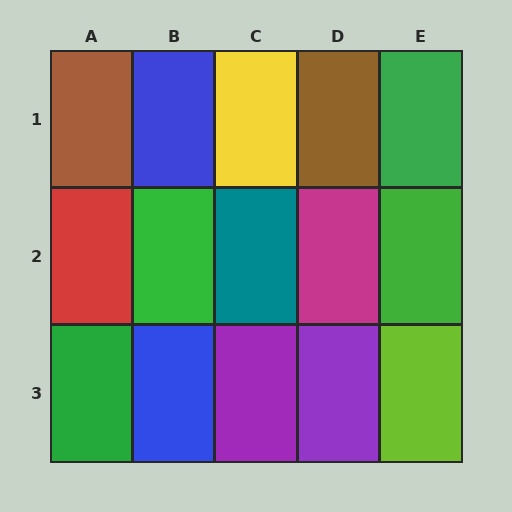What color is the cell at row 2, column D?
Magenta.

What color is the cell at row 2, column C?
Teal.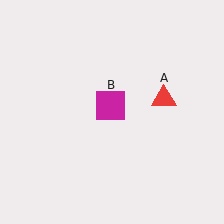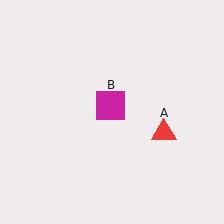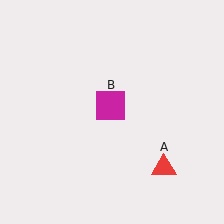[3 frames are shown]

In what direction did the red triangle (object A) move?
The red triangle (object A) moved down.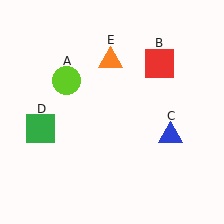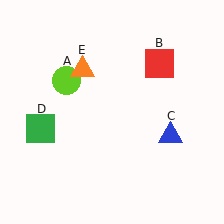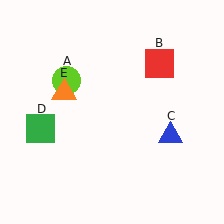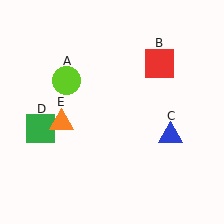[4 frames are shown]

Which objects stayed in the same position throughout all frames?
Lime circle (object A) and red square (object B) and blue triangle (object C) and green square (object D) remained stationary.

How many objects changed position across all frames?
1 object changed position: orange triangle (object E).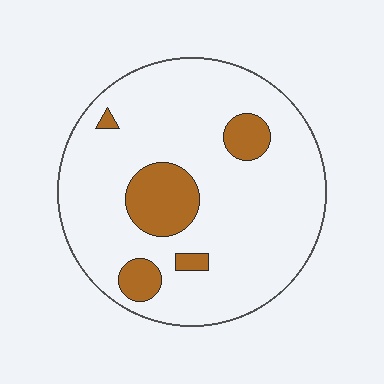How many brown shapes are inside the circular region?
5.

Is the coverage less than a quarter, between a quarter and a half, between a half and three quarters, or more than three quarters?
Less than a quarter.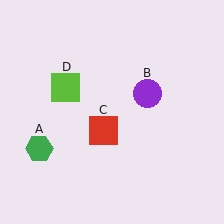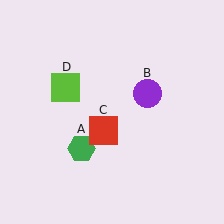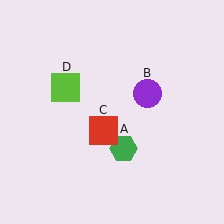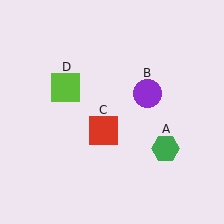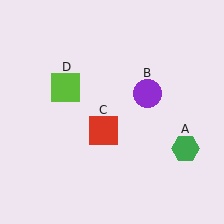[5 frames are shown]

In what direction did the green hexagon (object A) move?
The green hexagon (object A) moved right.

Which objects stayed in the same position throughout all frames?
Purple circle (object B) and red square (object C) and lime square (object D) remained stationary.